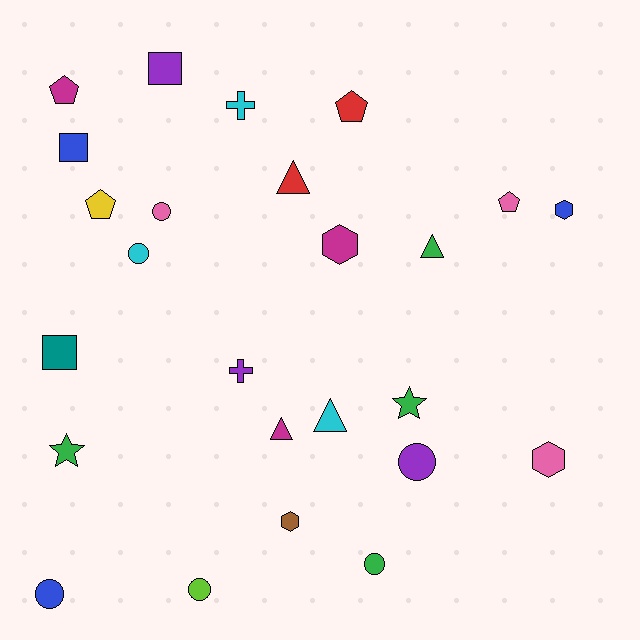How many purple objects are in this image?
There are 3 purple objects.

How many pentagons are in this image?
There are 4 pentagons.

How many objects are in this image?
There are 25 objects.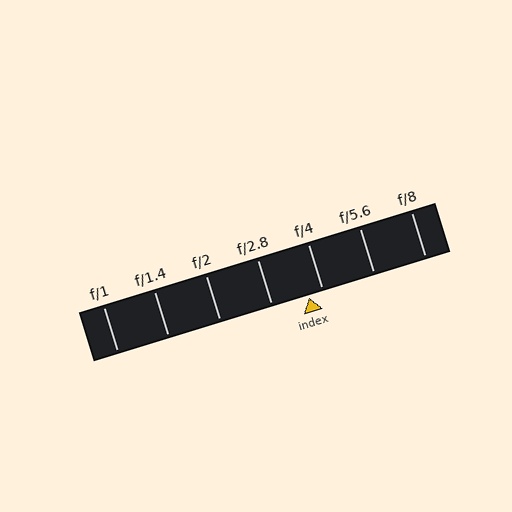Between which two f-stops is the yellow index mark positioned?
The index mark is between f/2.8 and f/4.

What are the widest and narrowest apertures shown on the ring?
The widest aperture shown is f/1 and the narrowest is f/8.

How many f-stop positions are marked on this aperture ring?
There are 7 f-stop positions marked.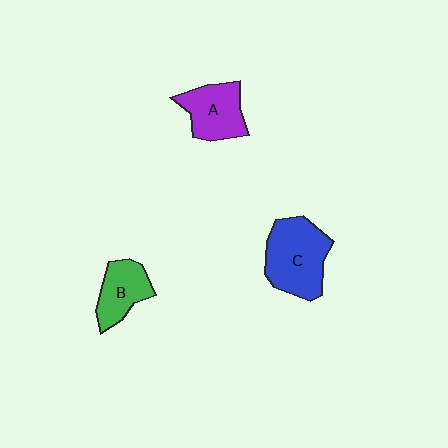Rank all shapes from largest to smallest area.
From largest to smallest: C (blue), A (purple), B (green).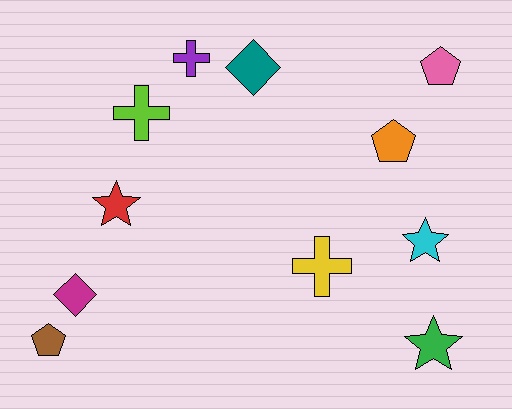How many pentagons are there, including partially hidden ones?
There are 3 pentagons.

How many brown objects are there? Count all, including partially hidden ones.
There is 1 brown object.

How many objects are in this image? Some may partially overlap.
There are 11 objects.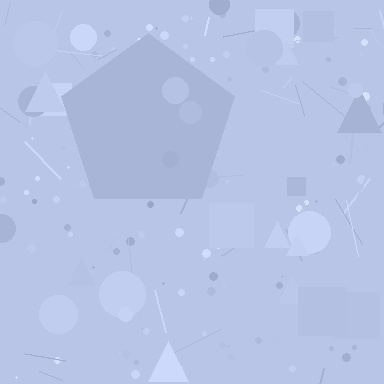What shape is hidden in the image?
A pentagon is hidden in the image.